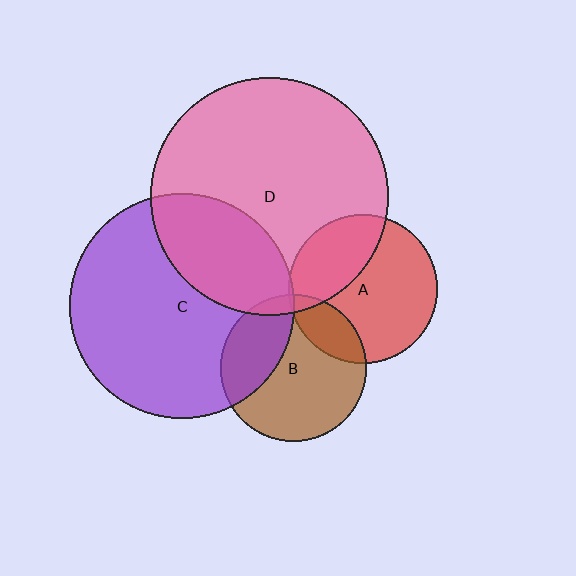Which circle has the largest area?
Circle D (pink).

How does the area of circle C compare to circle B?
Approximately 2.4 times.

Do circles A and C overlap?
Yes.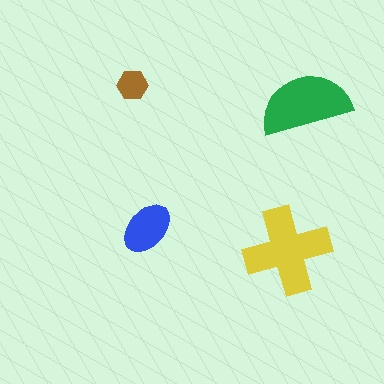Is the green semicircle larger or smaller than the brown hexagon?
Larger.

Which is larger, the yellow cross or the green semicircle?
The yellow cross.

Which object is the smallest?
The brown hexagon.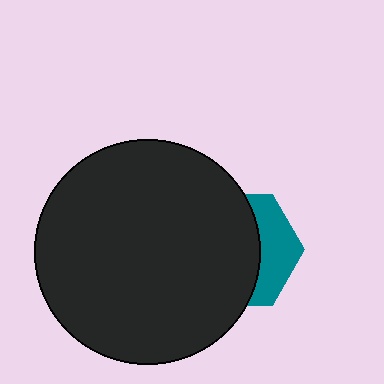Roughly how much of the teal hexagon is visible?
A small part of it is visible (roughly 34%).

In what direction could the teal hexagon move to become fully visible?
The teal hexagon could move right. That would shift it out from behind the black circle entirely.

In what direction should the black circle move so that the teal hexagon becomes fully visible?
The black circle should move left. That is the shortest direction to clear the overlap and leave the teal hexagon fully visible.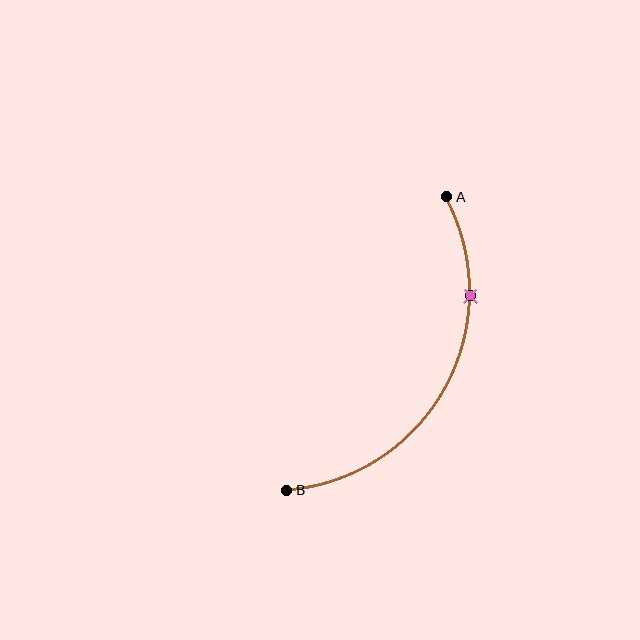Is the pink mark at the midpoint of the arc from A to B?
No. The pink mark lies on the arc but is closer to endpoint A. The arc midpoint would be at the point on the curve equidistant along the arc from both A and B.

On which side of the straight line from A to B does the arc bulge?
The arc bulges to the right of the straight line connecting A and B.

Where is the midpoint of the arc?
The arc midpoint is the point on the curve farthest from the straight line joining A and B. It sits to the right of that line.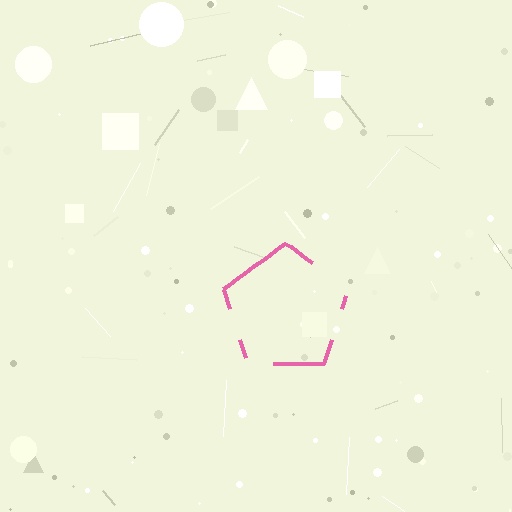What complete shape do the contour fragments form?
The contour fragments form a pentagon.